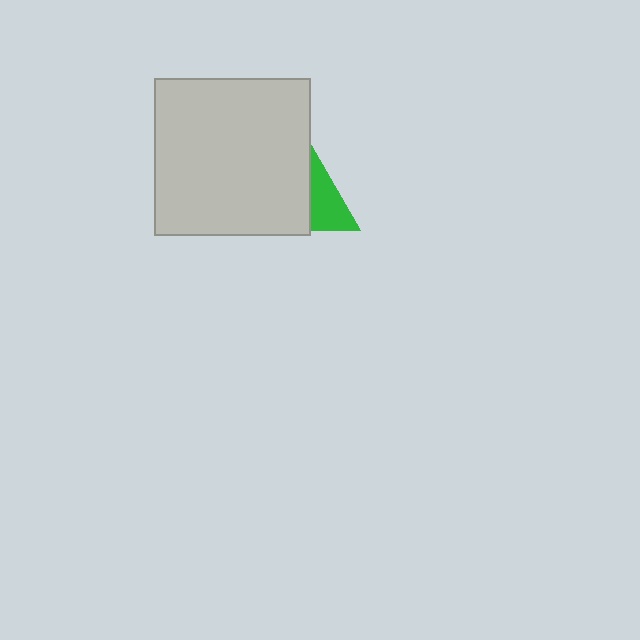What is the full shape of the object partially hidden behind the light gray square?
The partially hidden object is a green triangle.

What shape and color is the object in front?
The object in front is a light gray square.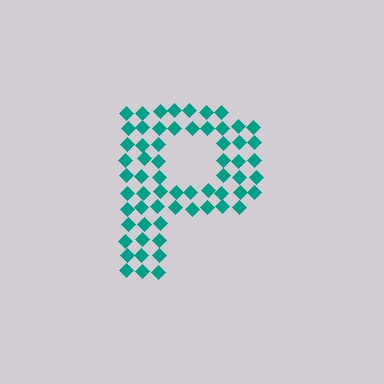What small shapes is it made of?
It is made of small diamonds.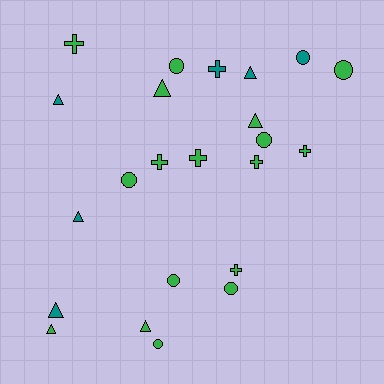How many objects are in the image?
There are 23 objects.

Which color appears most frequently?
Green, with 17 objects.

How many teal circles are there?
There is 1 teal circle.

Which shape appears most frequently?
Triangle, with 8 objects.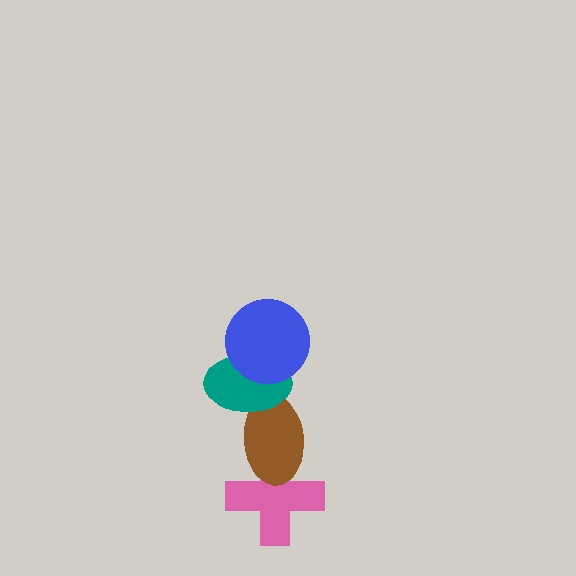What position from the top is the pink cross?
The pink cross is 4th from the top.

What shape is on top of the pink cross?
The brown ellipse is on top of the pink cross.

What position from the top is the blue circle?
The blue circle is 1st from the top.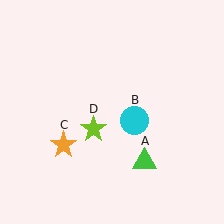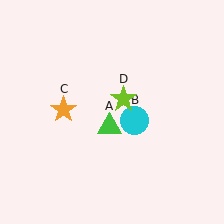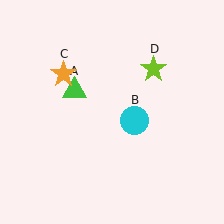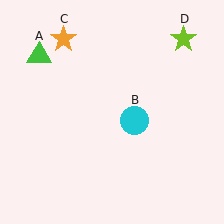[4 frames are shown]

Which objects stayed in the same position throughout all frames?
Cyan circle (object B) remained stationary.